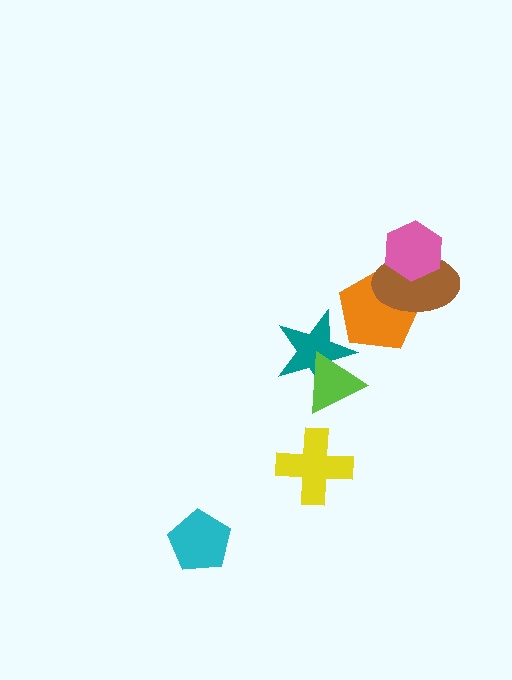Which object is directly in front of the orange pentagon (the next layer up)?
The brown ellipse is directly in front of the orange pentagon.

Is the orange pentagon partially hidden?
Yes, it is partially covered by another shape.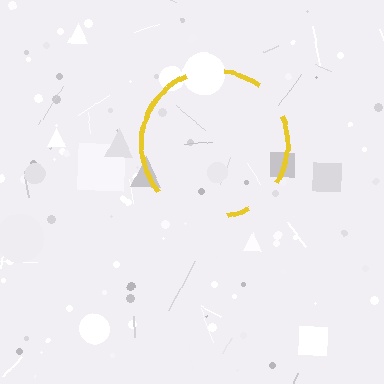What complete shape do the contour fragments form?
The contour fragments form a circle.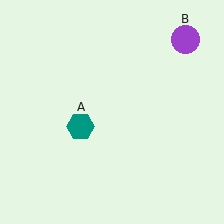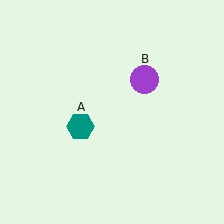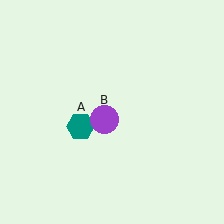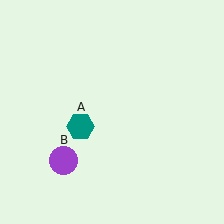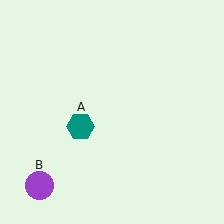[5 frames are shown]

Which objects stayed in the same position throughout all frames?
Teal hexagon (object A) remained stationary.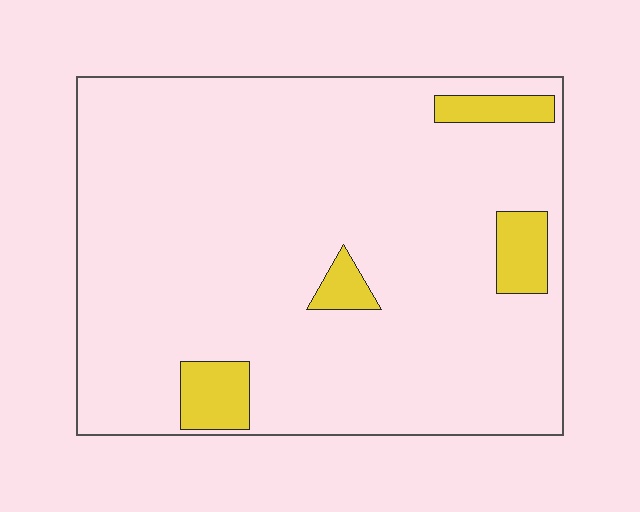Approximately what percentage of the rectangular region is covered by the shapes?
Approximately 10%.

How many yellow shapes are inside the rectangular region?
4.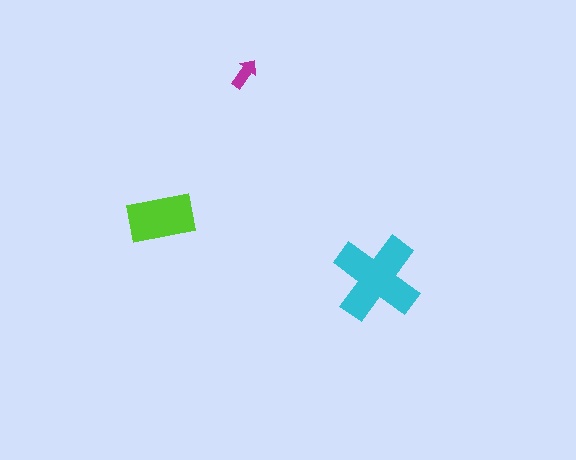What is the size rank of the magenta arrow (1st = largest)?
3rd.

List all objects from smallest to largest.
The magenta arrow, the lime rectangle, the cyan cross.